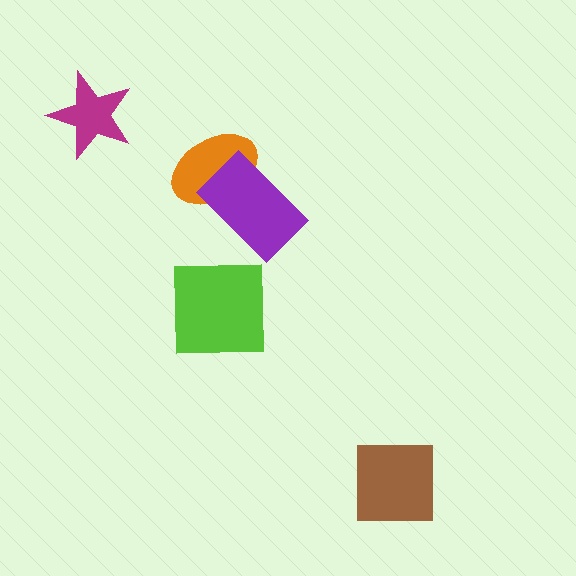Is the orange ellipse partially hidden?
Yes, it is partially covered by another shape.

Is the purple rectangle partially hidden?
No, no other shape covers it.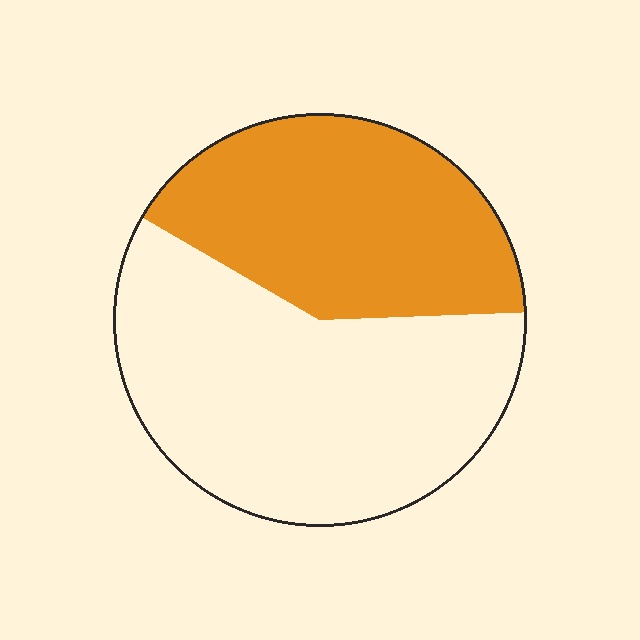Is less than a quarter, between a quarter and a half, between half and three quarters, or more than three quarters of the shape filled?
Between a quarter and a half.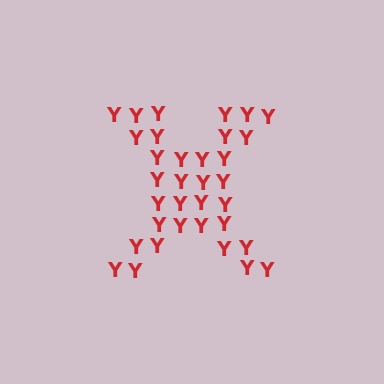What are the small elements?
The small elements are letter Y's.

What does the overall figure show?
The overall figure shows the letter X.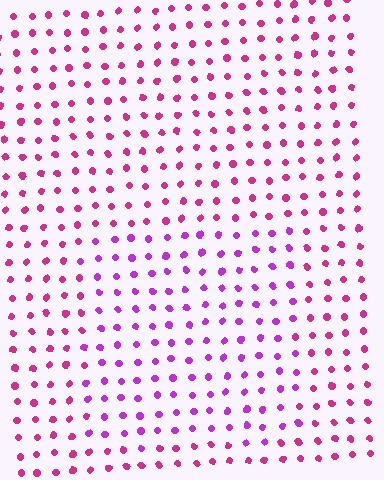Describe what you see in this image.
The image is filled with small magenta elements in a uniform arrangement. A rectangle-shaped region is visible where the elements are tinted to a slightly different hue, forming a subtle color boundary.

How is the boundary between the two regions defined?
The boundary is defined purely by a slight shift in hue (about 32 degrees). Spacing, size, and orientation are identical on both sides.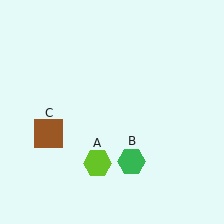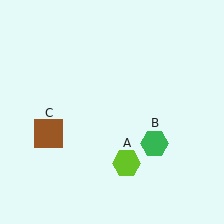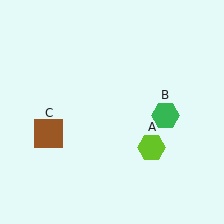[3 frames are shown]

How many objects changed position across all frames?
2 objects changed position: lime hexagon (object A), green hexagon (object B).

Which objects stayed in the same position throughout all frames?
Brown square (object C) remained stationary.